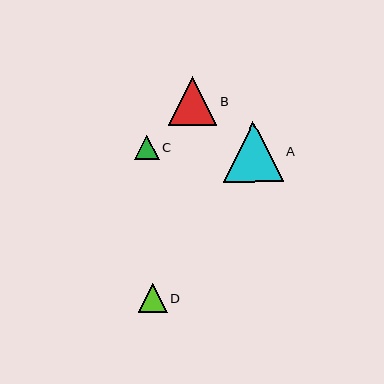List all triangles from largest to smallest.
From largest to smallest: A, B, D, C.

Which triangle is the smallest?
Triangle C is the smallest with a size of approximately 25 pixels.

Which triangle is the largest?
Triangle A is the largest with a size of approximately 60 pixels.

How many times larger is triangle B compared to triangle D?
Triangle B is approximately 1.7 times the size of triangle D.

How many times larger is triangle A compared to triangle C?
Triangle A is approximately 2.4 times the size of triangle C.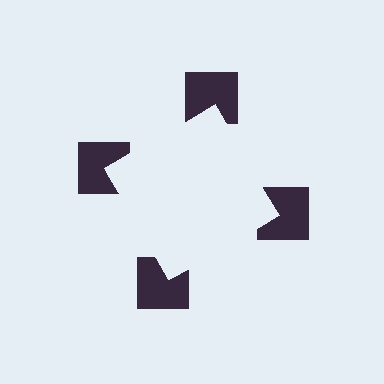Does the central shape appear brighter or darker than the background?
It typically appears slightly brighter than the background, even though no actual brightness change is drawn.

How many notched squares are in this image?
There are 4 — one at each vertex of the illusory square.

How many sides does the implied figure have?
4 sides.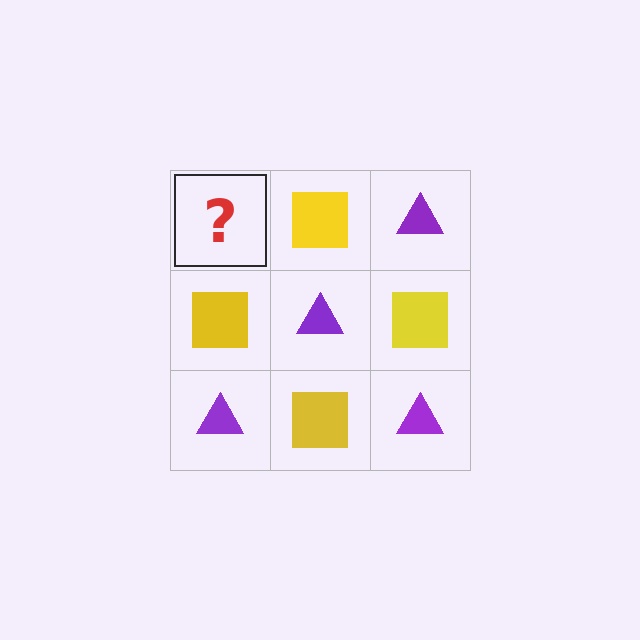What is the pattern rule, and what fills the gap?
The rule is that it alternates purple triangle and yellow square in a checkerboard pattern. The gap should be filled with a purple triangle.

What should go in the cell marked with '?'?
The missing cell should contain a purple triangle.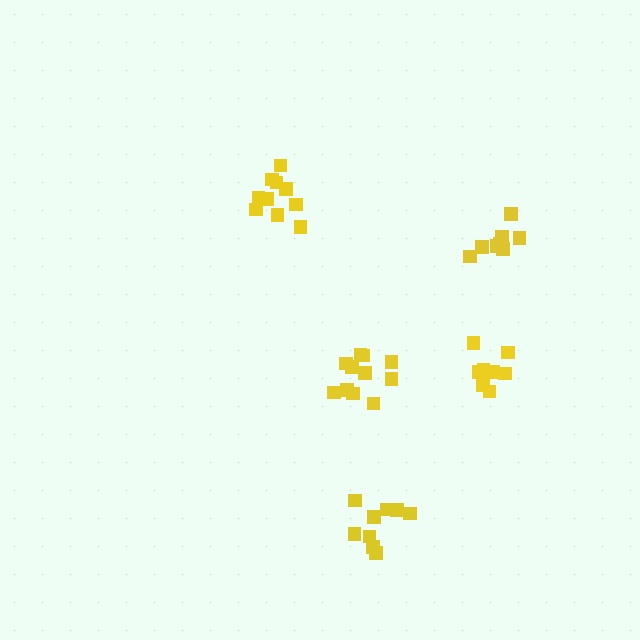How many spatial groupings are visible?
There are 5 spatial groupings.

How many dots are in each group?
Group 1: 11 dots, Group 2: 9 dots, Group 3: 8 dots, Group 4: 11 dots, Group 5: 9 dots (48 total).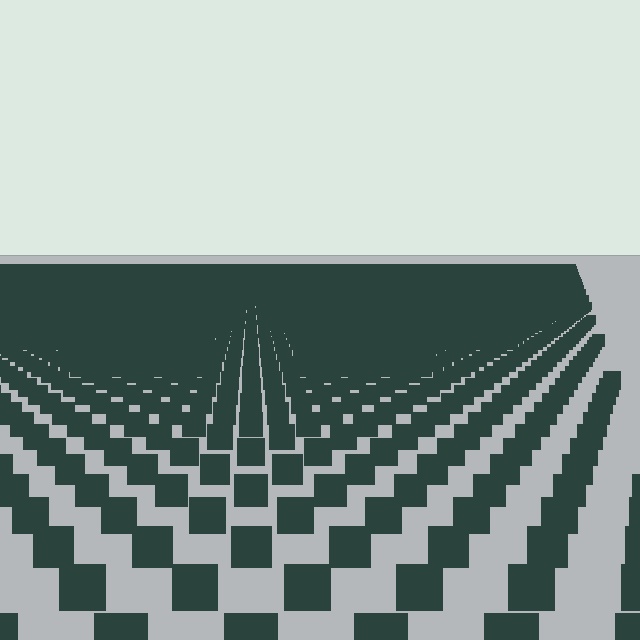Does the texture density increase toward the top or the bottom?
Density increases toward the top.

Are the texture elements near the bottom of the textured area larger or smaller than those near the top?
Larger. Near the bottom, elements are closer to the viewer and appear at a bigger on-screen size.